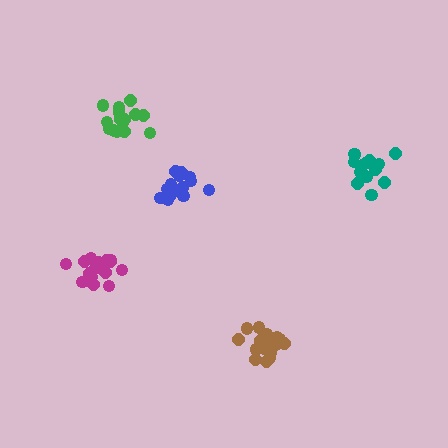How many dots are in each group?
Group 1: 16 dots, Group 2: 18 dots, Group 3: 16 dots, Group 4: 16 dots, Group 5: 16 dots (82 total).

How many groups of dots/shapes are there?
There are 5 groups.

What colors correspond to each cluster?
The clusters are colored: blue, brown, teal, green, magenta.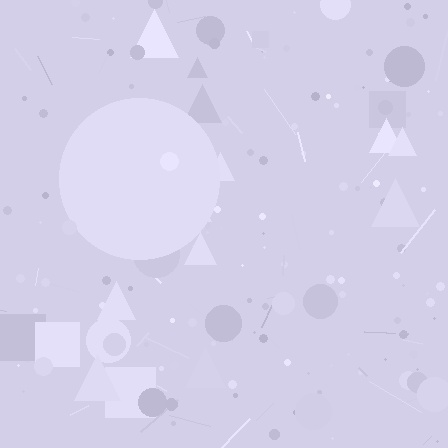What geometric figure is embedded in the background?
A circle is embedded in the background.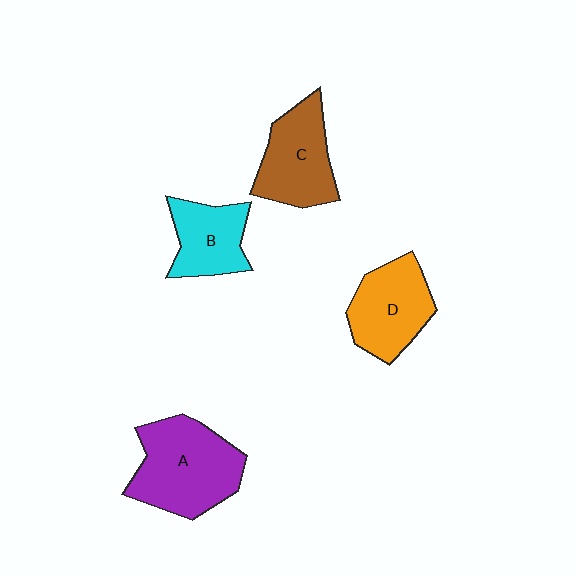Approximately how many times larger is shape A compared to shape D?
Approximately 1.3 times.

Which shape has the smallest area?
Shape B (cyan).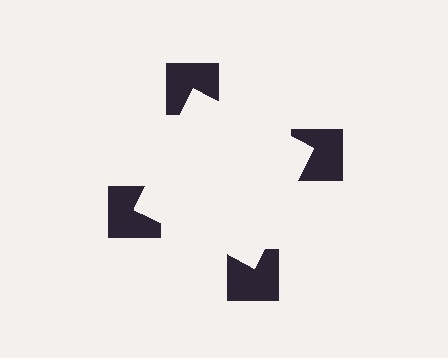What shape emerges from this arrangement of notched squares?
An illusory square — its edges are inferred from the aligned wedge cuts in the notched squares, not physically drawn.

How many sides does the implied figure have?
4 sides.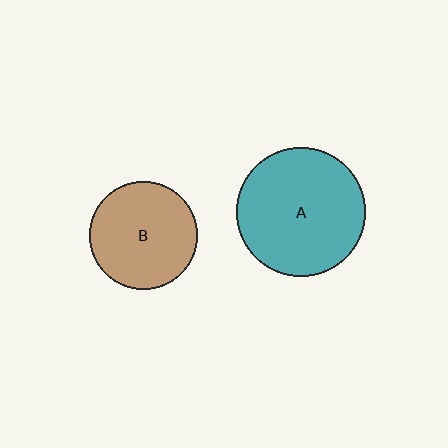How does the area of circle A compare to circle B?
Approximately 1.4 times.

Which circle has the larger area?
Circle A (teal).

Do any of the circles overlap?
No, none of the circles overlap.